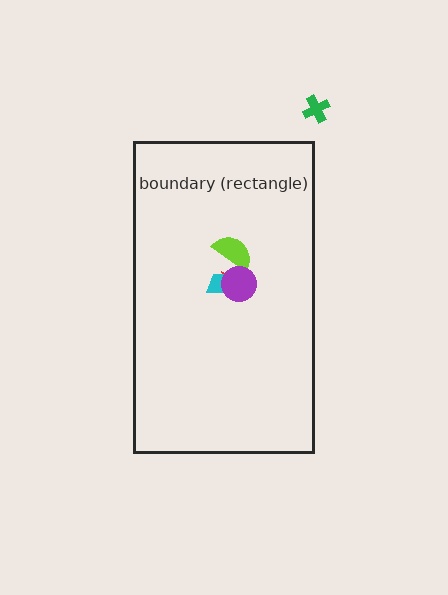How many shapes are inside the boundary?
4 inside, 1 outside.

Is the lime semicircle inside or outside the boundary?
Inside.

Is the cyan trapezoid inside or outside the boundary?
Inside.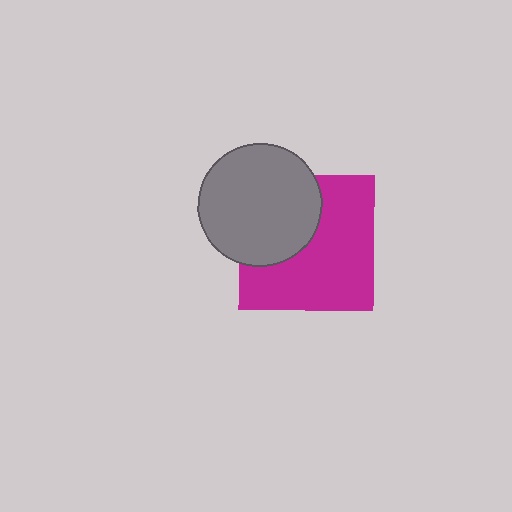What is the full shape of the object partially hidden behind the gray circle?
The partially hidden object is a magenta square.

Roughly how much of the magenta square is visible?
About half of it is visible (roughly 63%).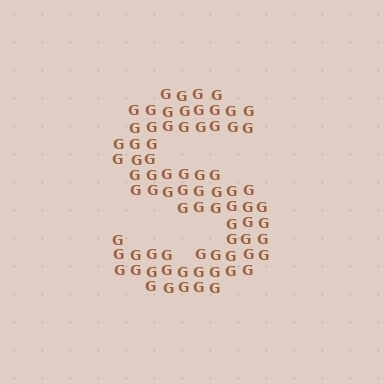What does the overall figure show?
The overall figure shows the letter S.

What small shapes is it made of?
It is made of small letter G's.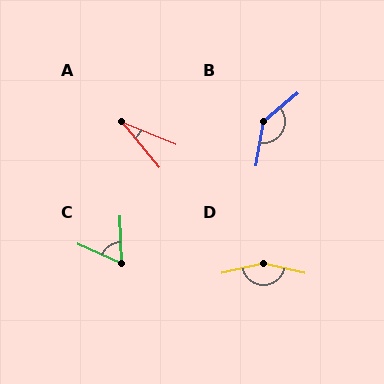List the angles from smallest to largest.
A (28°), C (64°), B (139°), D (155°).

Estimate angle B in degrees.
Approximately 139 degrees.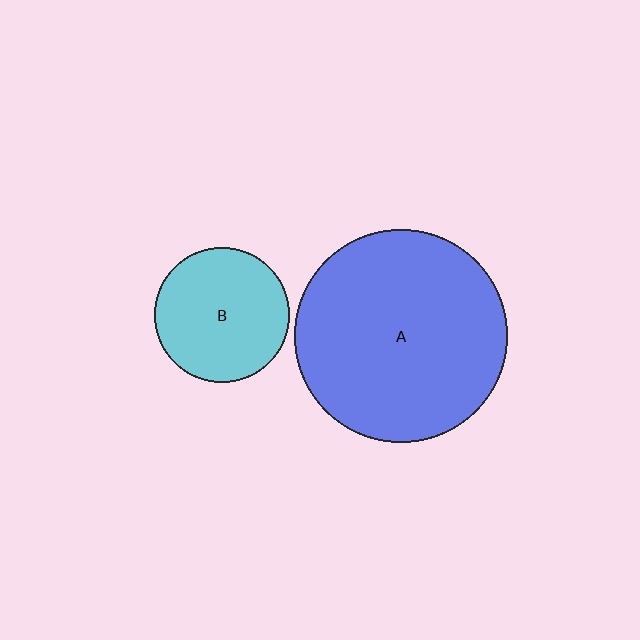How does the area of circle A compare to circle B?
Approximately 2.5 times.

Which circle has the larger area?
Circle A (blue).